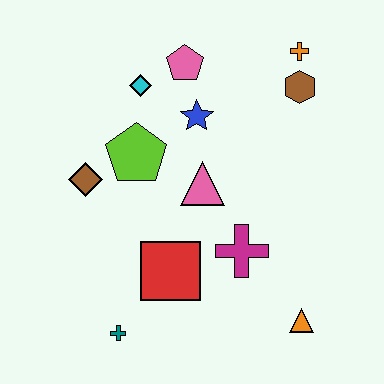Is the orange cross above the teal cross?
Yes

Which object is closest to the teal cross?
The red square is closest to the teal cross.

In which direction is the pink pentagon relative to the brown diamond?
The pink pentagon is above the brown diamond.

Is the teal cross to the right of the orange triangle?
No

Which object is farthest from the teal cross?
The orange cross is farthest from the teal cross.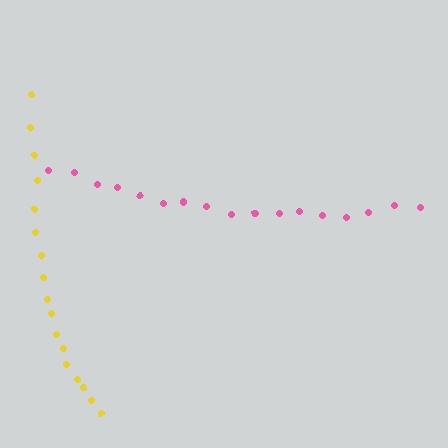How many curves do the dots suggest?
There are 2 distinct paths.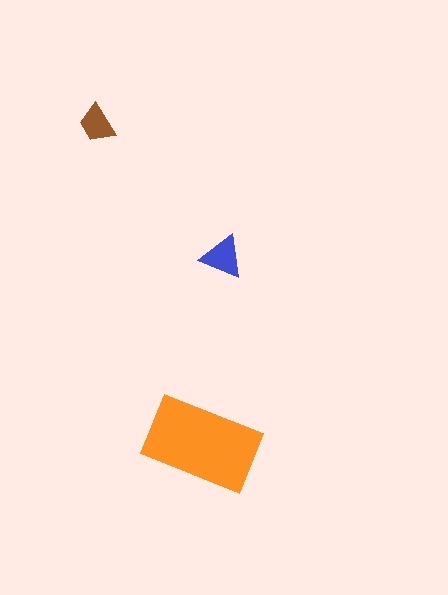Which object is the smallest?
The brown trapezoid.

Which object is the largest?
The orange rectangle.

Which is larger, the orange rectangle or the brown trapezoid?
The orange rectangle.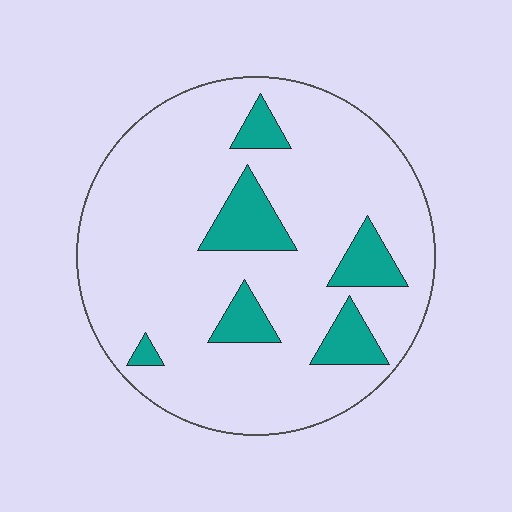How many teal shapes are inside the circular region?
6.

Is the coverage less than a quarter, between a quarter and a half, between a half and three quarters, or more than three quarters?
Less than a quarter.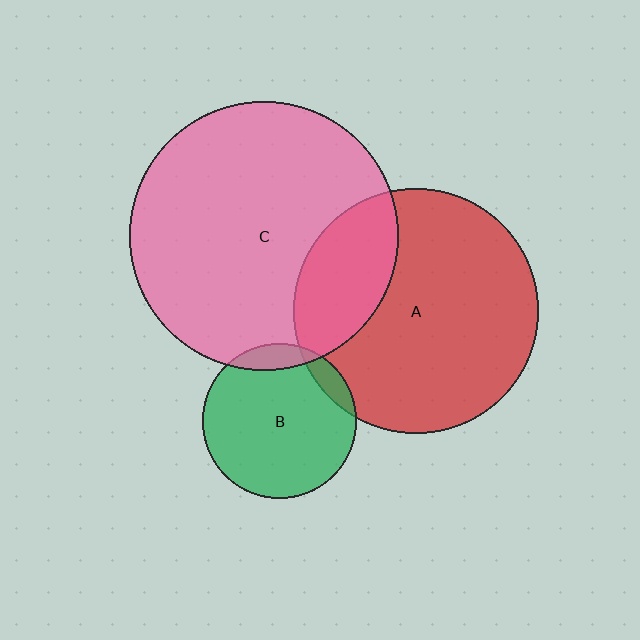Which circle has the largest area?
Circle C (pink).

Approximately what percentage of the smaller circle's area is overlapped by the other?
Approximately 10%.